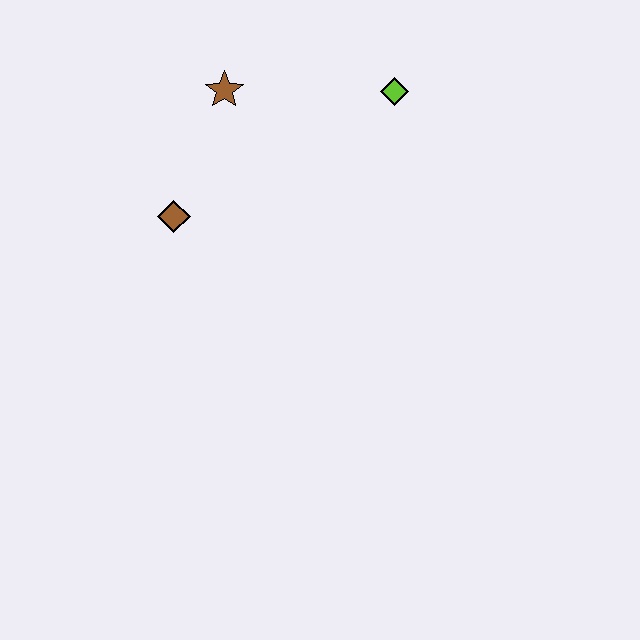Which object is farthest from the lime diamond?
The brown diamond is farthest from the lime diamond.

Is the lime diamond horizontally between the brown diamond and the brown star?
No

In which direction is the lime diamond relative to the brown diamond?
The lime diamond is to the right of the brown diamond.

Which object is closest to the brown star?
The brown diamond is closest to the brown star.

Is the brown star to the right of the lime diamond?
No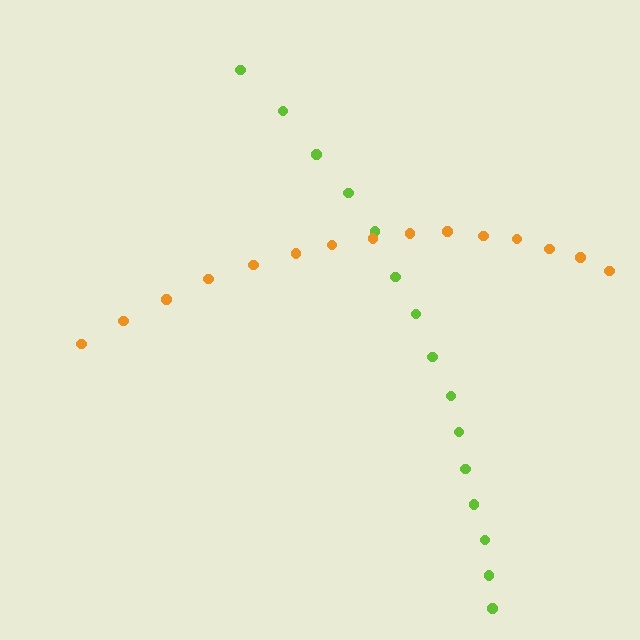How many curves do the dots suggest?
There are 2 distinct paths.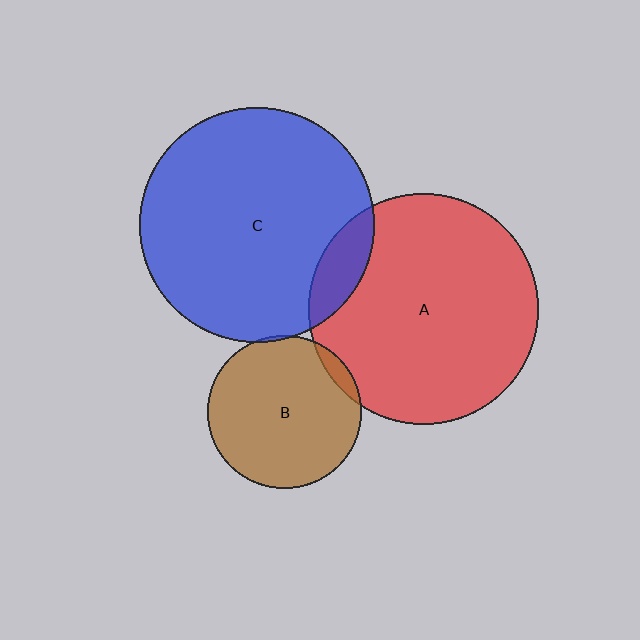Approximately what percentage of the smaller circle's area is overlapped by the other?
Approximately 5%.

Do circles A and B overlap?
Yes.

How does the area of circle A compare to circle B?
Approximately 2.3 times.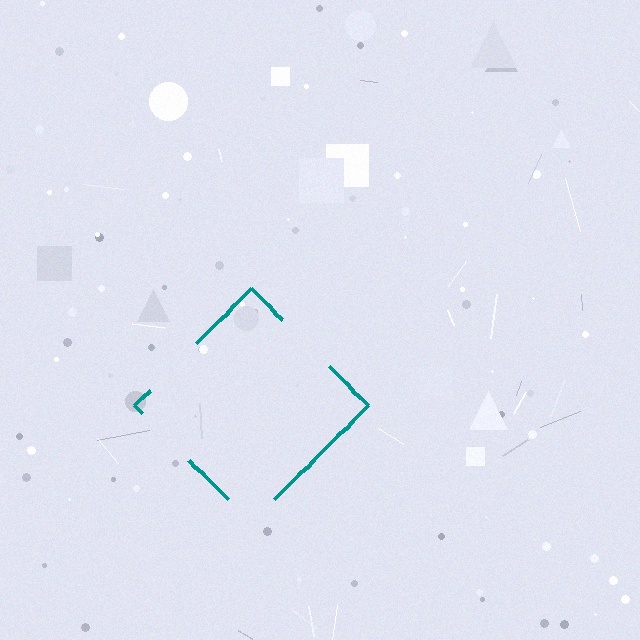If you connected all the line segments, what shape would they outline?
They would outline a diamond.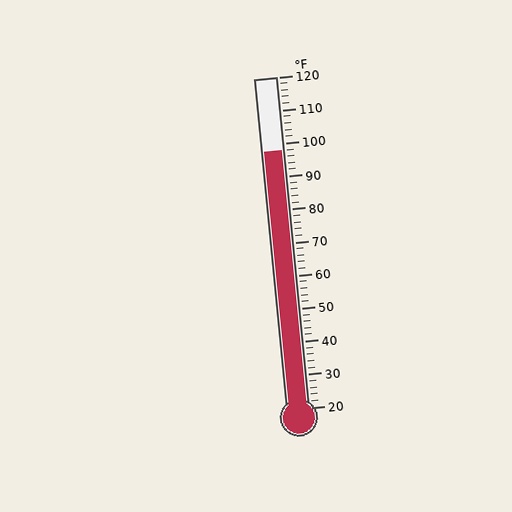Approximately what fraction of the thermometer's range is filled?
The thermometer is filled to approximately 80% of its range.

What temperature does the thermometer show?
The thermometer shows approximately 98°F.